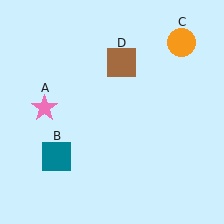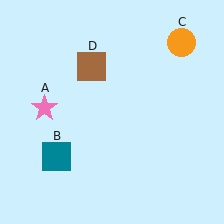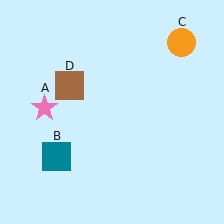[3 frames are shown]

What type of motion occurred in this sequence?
The brown square (object D) rotated counterclockwise around the center of the scene.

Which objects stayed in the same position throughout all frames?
Pink star (object A) and teal square (object B) and orange circle (object C) remained stationary.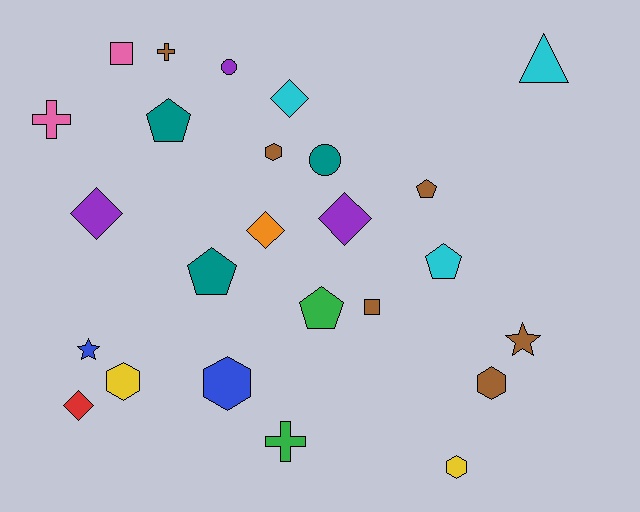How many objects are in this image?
There are 25 objects.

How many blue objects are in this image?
There are 2 blue objects.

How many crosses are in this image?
There are 3 crosses.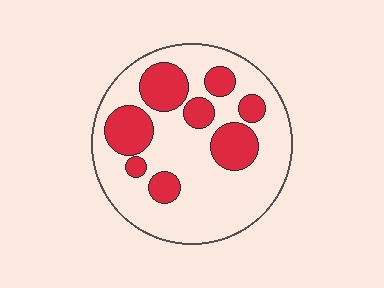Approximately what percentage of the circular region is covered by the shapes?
Approximately 30%.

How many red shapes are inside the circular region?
8.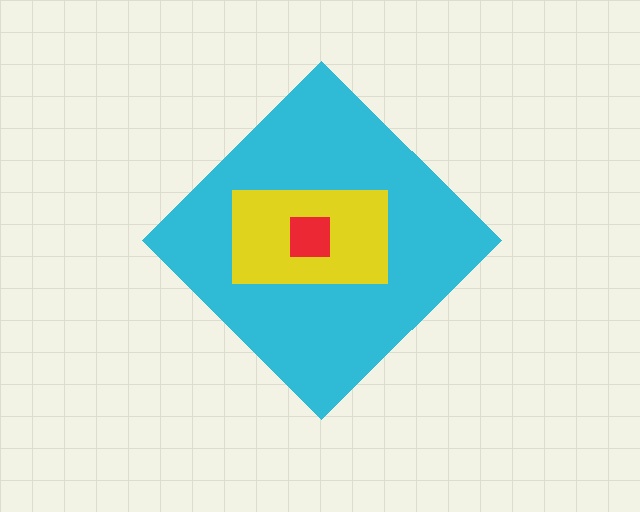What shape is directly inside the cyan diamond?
The yellow rectangle.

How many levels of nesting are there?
3.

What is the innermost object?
The red square.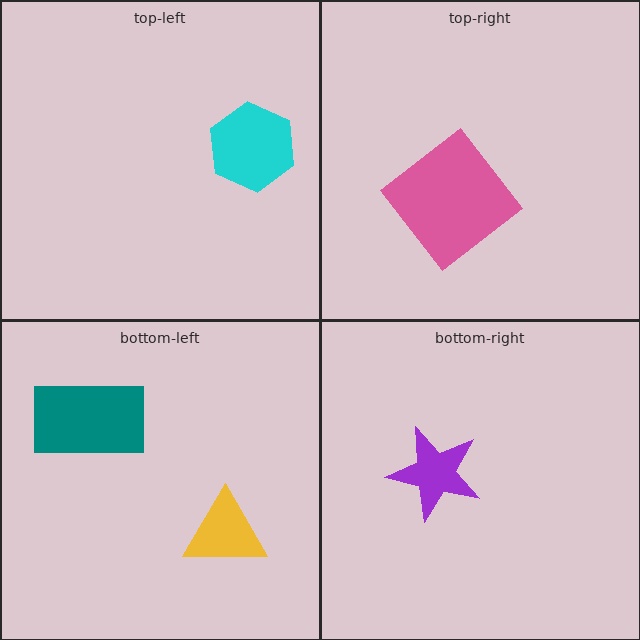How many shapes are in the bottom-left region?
2.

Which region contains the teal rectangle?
The bottom-left region.